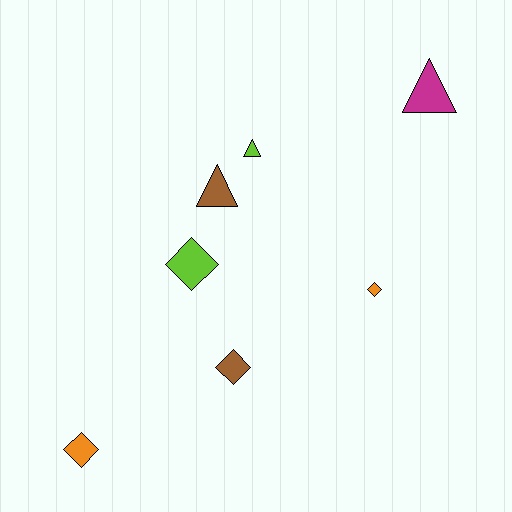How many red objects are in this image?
There are no red objects.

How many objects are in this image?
There are 7 objects.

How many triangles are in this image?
There are 3 triangles.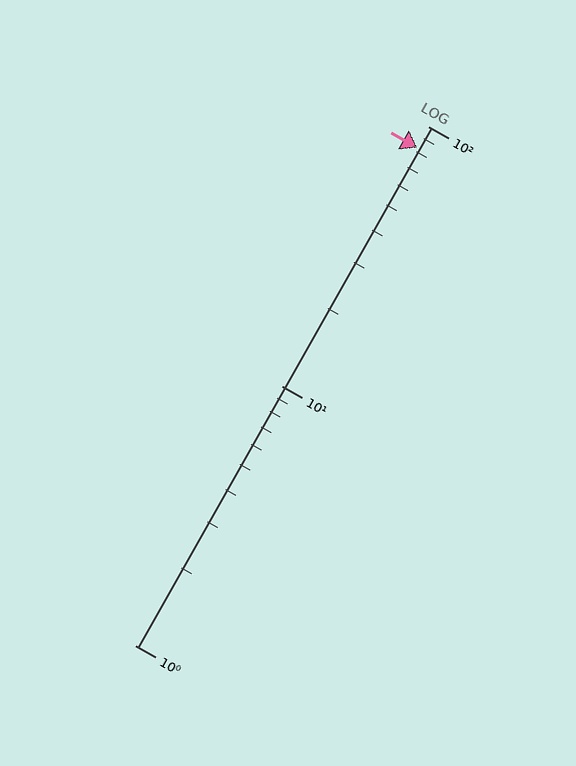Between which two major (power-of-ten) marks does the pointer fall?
The pointer is between 10 and 100.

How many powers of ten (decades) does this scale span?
The scale spans 2 decades, from 1 to 100.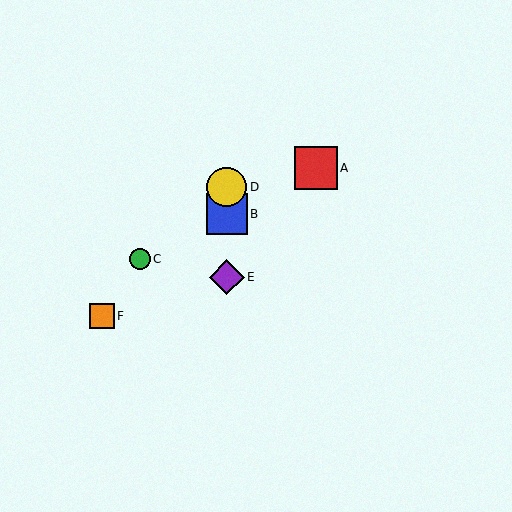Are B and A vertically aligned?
No, B is at x≈227 and A is at x≈316.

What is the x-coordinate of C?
Object C is at x≈140.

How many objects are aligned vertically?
3 objects (B, D, E) are aligned vertically.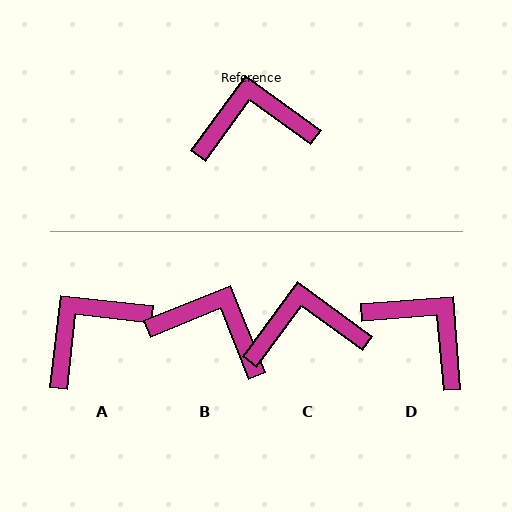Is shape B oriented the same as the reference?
No, it is off by about 32 degrees.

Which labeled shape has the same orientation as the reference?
C.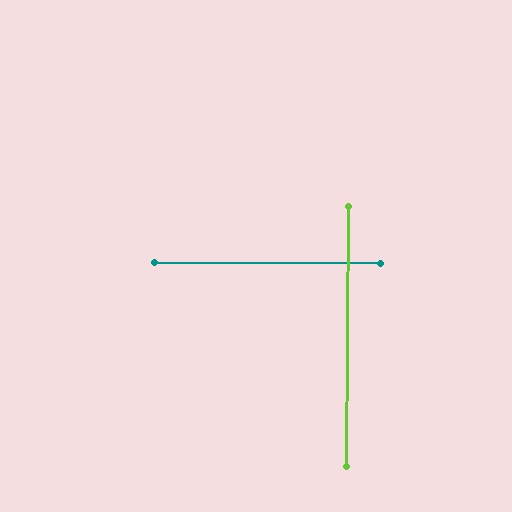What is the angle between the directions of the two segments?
Approximately 90 degrees.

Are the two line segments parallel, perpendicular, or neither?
Perpendicular — they meet at approximately 90°.